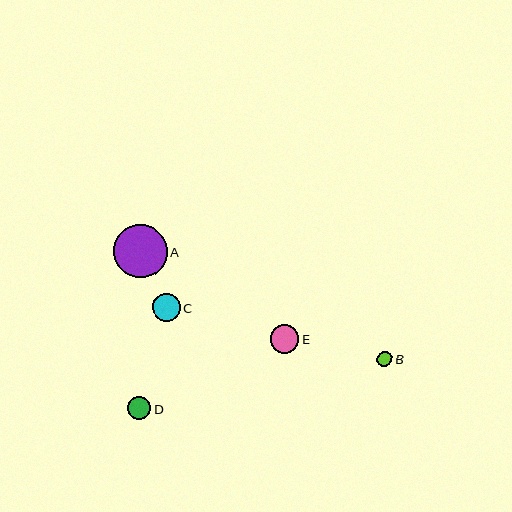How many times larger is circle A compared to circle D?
Circle A is approximately 2.3 times the size of circle D.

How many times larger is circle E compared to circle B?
Circle E is approximately 1.9 times the size of circle B.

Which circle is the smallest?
Circle B is the smallest with a size of approximately 15 pixels.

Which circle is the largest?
Circle A is the largest with a size of approximately 53 pixels.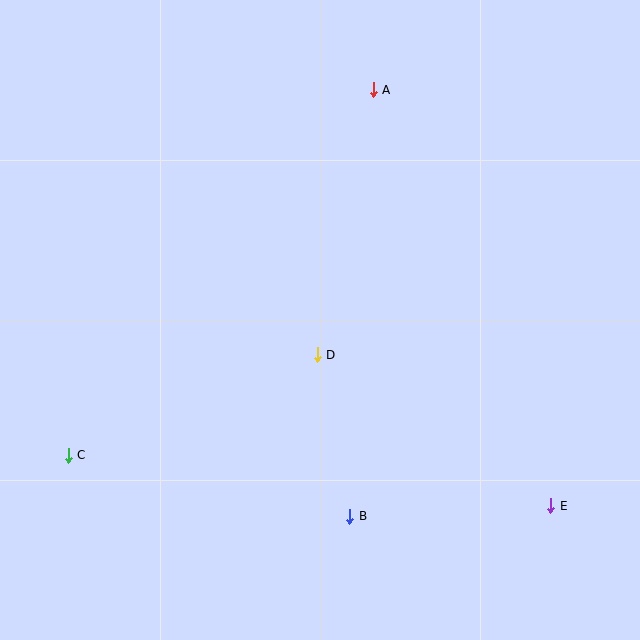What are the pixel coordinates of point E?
Point E is at (551, 506).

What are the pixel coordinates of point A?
Point A is at (373, 90).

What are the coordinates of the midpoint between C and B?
The midpoint between C and B is at (209, 486).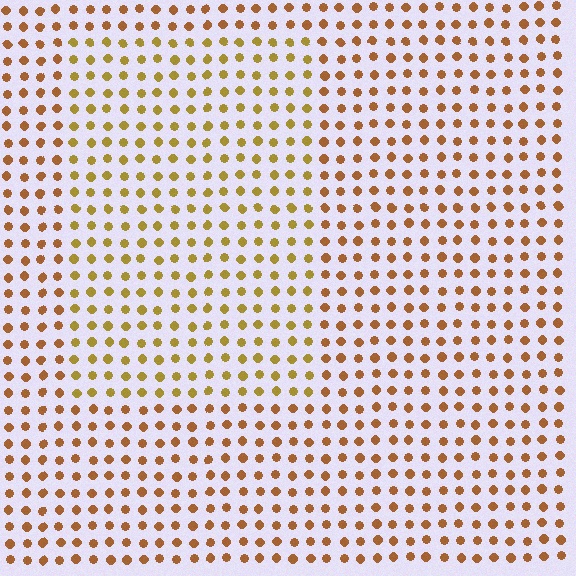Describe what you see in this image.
The image is filled with small brown elements in a uniform arrangement. A rectangle-shaped region is visible where the elements are tinted to a slightly different hue, forming a subtle color boundary.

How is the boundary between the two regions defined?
The boundary is defined purely by a slight shift in hue (about 25 degrees). Spacing, size, and orientation are identical on both sides.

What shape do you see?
I see a rectangle.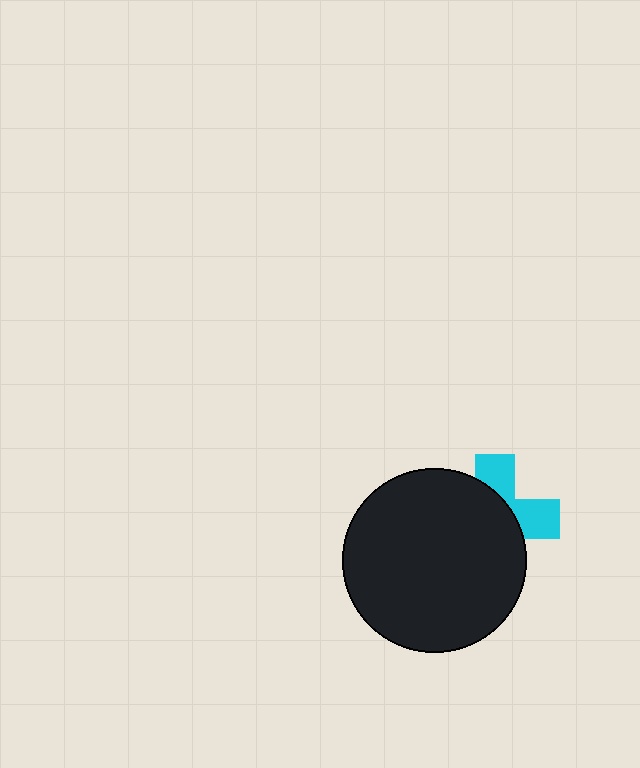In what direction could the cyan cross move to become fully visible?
The cyan cross could move right. That would shift it out from behind the black circle entirely.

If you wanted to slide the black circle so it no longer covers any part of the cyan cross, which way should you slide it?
Slide it left — that is the most direct way to separate the two shapes.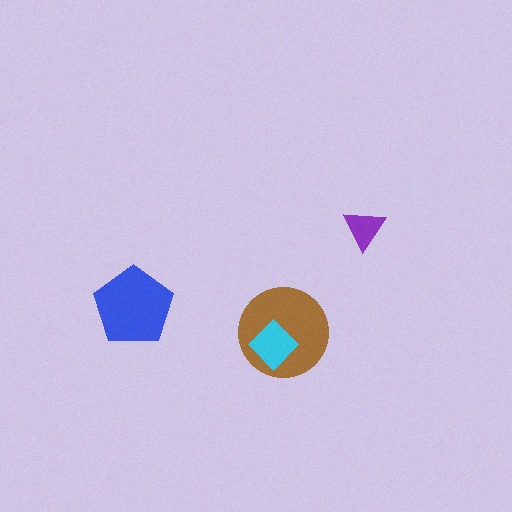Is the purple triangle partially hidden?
No, no other shape covers it.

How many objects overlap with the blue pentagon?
0 objects overlap with the blue pentagon.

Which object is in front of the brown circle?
The cyan diamond is in front of the brown circle.